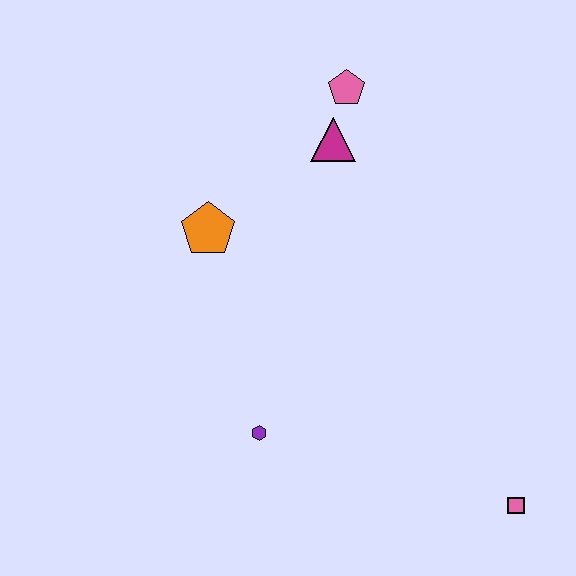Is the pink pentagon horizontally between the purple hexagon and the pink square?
Yes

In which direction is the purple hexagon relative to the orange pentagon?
The purple hexagon is below the orange pentagon.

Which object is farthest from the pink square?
The pink pentagon is farthest from the pink square.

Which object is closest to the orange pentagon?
The magenta triangle is closest to the orange pentagon.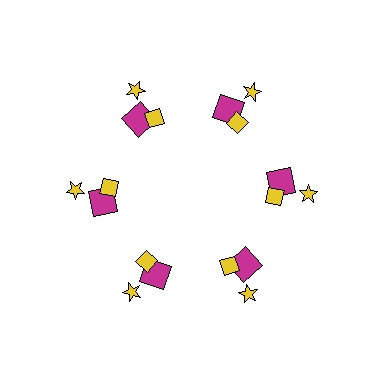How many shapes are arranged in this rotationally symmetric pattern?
There are 18 shapes, arranged in 6 groups of 3.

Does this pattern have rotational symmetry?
Yes, this pattern has 6-fold rotational symmetry. It looks the same after rotating 60 degrees around the center.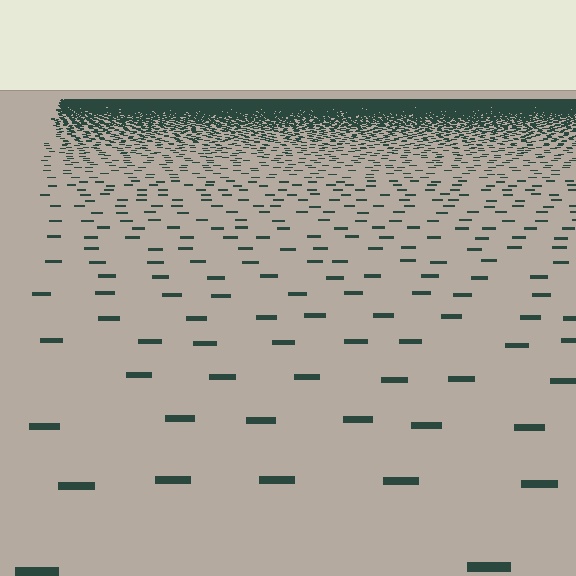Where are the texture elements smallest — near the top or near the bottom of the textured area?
Near the top.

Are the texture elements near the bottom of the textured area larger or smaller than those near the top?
Larger. Near the bottom, elements are closer to the viewer and appear at a bigger on-screen size.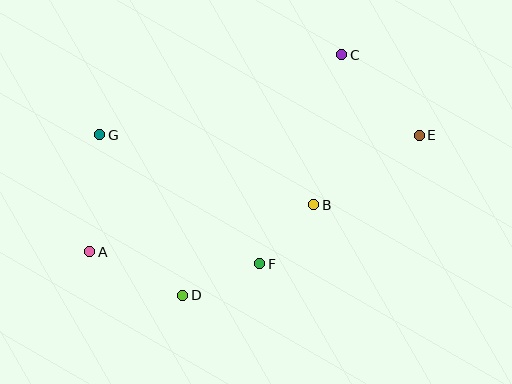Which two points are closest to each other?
Points B and F are closest to each other.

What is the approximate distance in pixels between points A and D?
The distance between A and D is approximately 103 pixels.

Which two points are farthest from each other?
Points A and E are farthest from each other.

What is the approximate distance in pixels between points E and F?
The distance between E and F is approximately 205 pixels.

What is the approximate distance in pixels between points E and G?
The distance between E and G is approximately 320 pixels.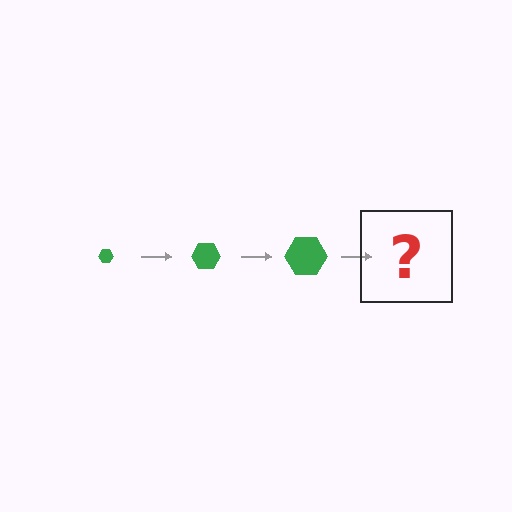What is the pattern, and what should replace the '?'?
The pattern is that the hexagon gets progressively larger each step. The '?' should be a green hexagon, larger than the previous one.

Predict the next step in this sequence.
The next step is a green hexagon, larger than the previous one.